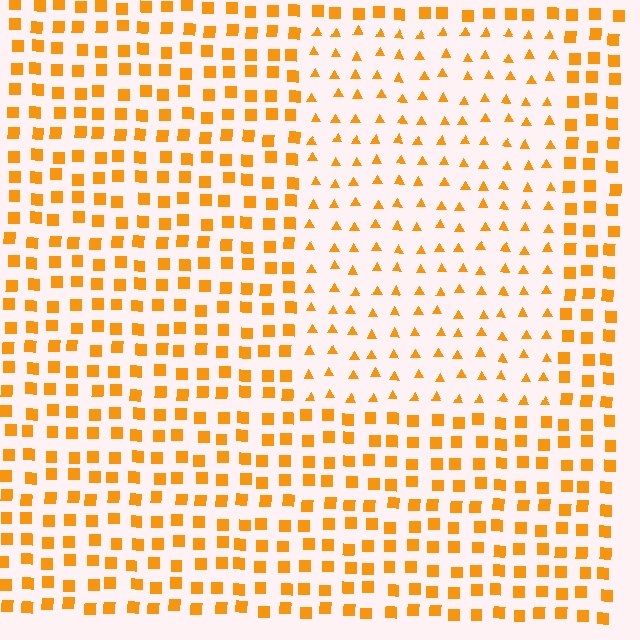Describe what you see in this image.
The image is filled with small orange elements arranged in a uniform grid. A rectangle-shaped region contains triangles, while the surrounding area contains squares. The boundary is defined purely by the change in element shape.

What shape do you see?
I see a rectangle.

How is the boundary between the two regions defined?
The boundary is defined by a change in element shape: triangles inside vs. squares outside. All elements share the same color and spacing.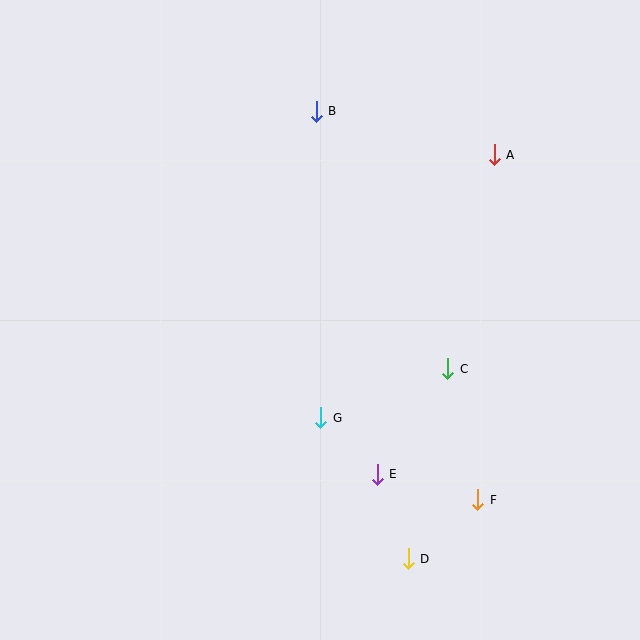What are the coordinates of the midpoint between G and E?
The midpoint between G and E is at (349, 446).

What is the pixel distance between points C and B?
The distance between C and B is 289 pixels.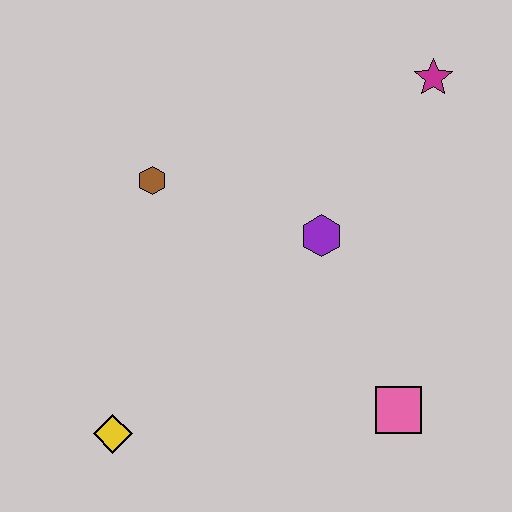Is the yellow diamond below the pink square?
Yes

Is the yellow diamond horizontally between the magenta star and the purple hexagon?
No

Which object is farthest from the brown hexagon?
The pink square is farthest from the brown hexagon.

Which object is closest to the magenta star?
The purple hexagon is closest to the magenta star.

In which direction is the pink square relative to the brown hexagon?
The pink square is to the right of the brown hexagon.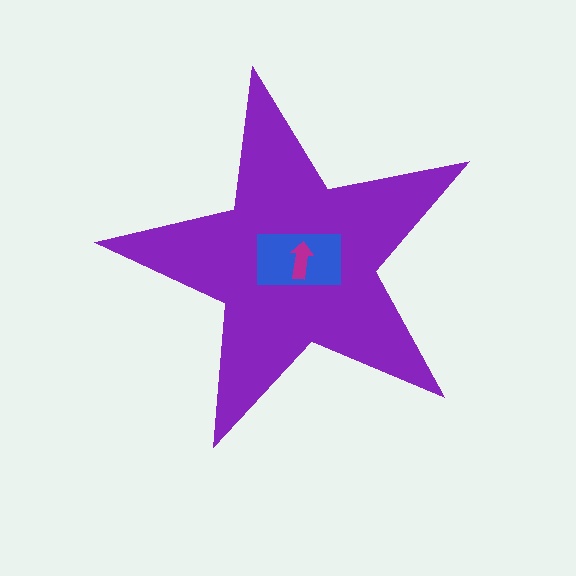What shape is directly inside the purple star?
The blue rectangle.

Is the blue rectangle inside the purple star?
Yes.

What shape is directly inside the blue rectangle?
The magenta arrow.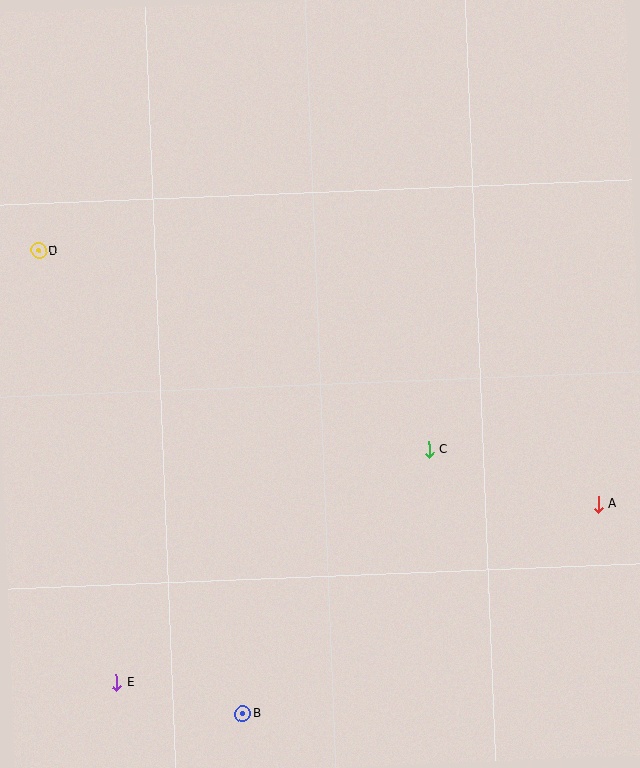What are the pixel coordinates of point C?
Point C is at (429, 449).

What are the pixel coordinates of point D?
Point D is at (39, 251).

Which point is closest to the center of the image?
Point C at (429, 449) is closest to the center.